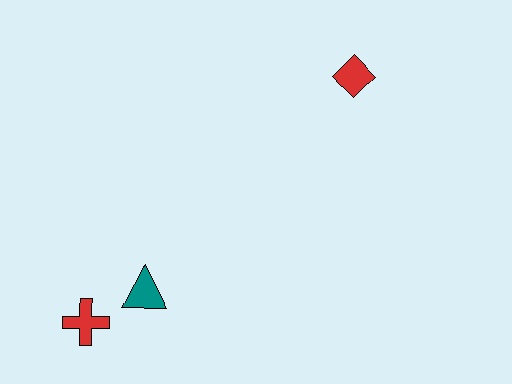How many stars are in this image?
There are no stars.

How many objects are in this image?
There are 3 objects.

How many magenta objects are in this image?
There are no magenta objects.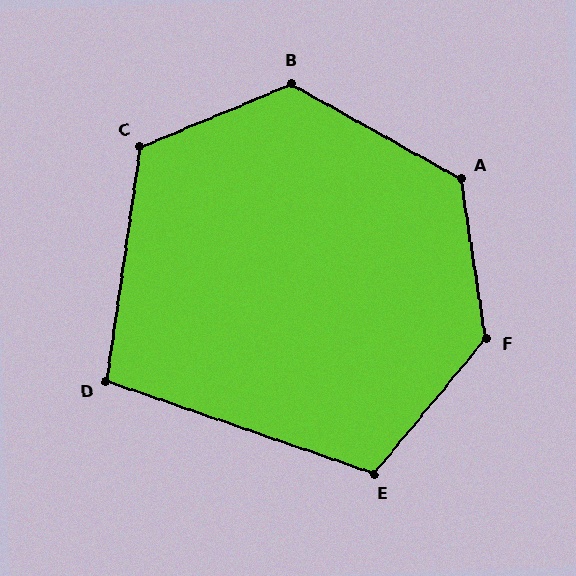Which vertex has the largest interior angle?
F, at approximately 131 degrees.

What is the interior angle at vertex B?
Approximately 128 degrees (obtuse).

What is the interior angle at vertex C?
Approximately 121 degrees (obtuse).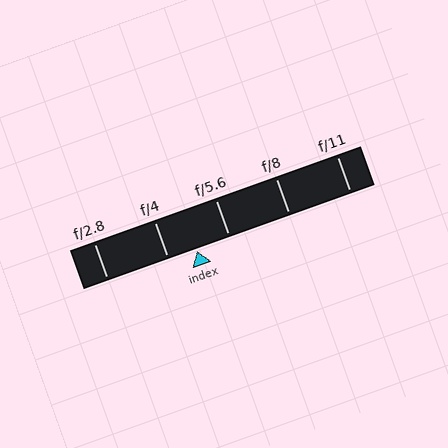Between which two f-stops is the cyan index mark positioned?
The index mark is between f/4 and f/5.6.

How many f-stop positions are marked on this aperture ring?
There are 5 f-stop positions marked.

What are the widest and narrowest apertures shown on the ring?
The widest aperture shown is f/2.8 and the narrowest is f/11.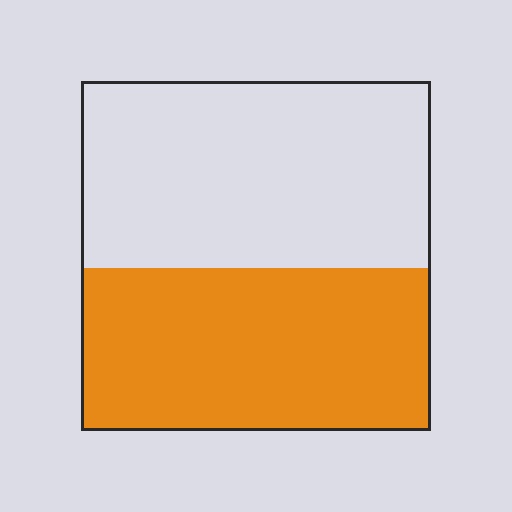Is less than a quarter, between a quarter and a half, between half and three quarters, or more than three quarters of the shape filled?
Between a quarter and a half.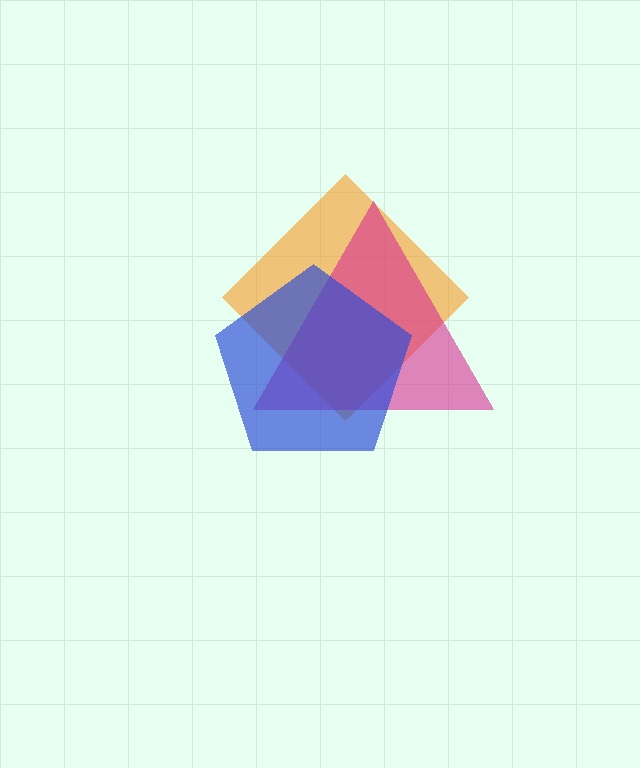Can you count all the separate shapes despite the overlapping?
Yes, there are 3 separate shapes.